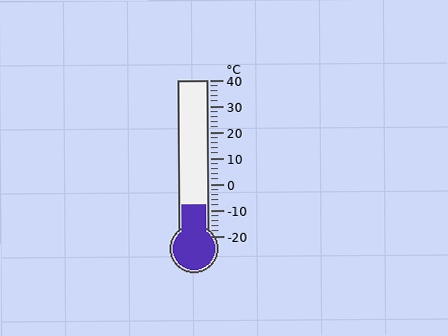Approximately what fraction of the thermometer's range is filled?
The thermometer is filled to approximately 20% of its range.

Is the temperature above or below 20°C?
The temperature is below 20°C.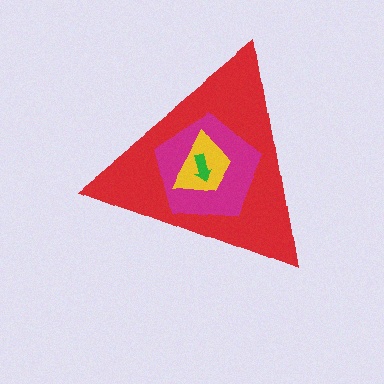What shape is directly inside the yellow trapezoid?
The green arrow.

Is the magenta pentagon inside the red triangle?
Yes.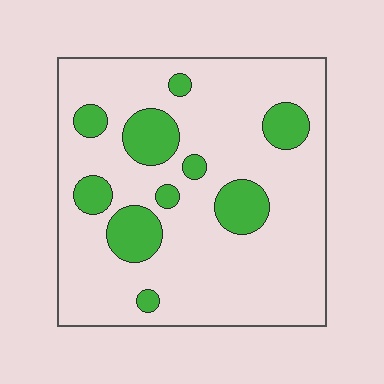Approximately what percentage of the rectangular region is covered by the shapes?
Approximately 20%.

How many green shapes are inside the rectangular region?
10.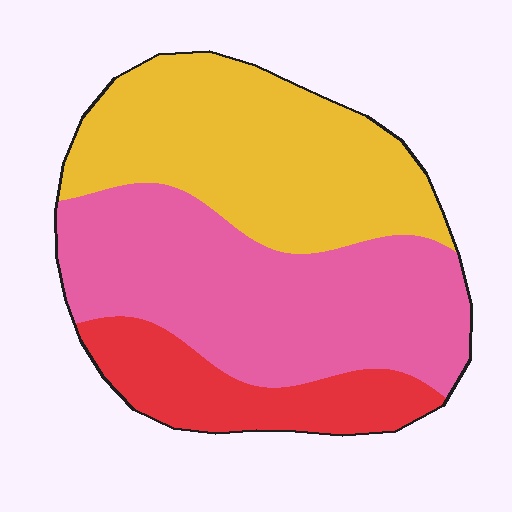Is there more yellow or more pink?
Pink.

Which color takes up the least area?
Red, at roughly 15%.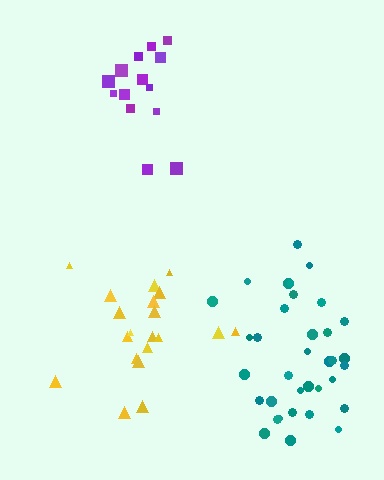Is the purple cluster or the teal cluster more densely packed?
Teal.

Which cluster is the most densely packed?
Teal.